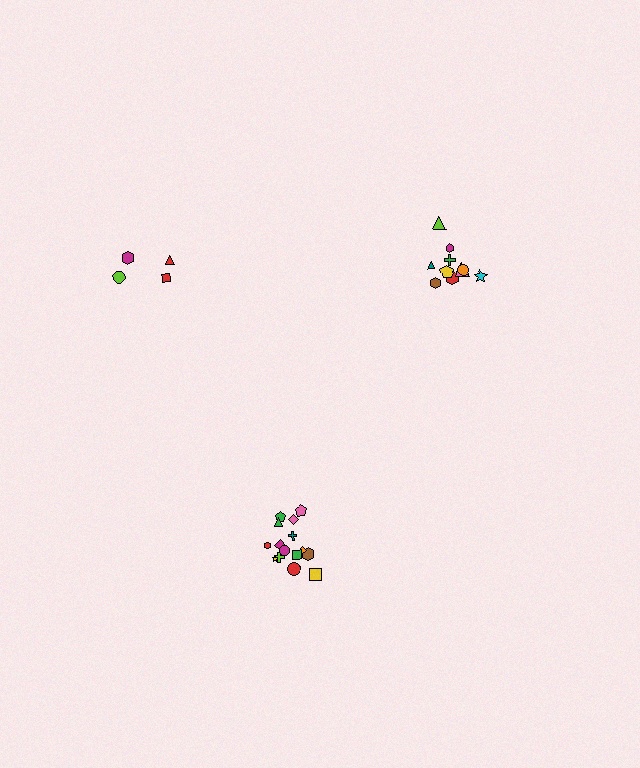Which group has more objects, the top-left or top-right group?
The top-right group.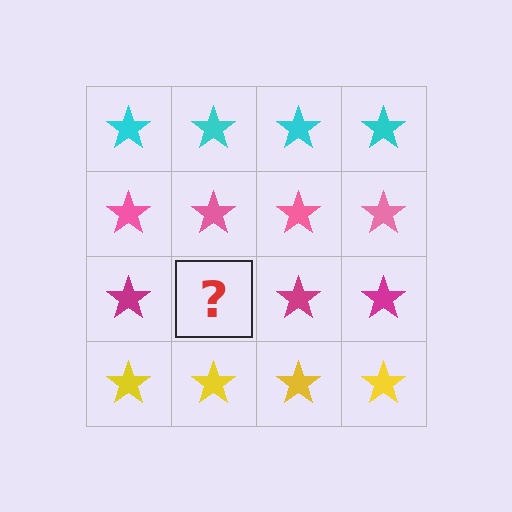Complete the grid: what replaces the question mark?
The question mark should be replaced with a magenta star.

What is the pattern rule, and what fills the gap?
The rule is that each row has a consistent color. The gap should be filled with a magenta star.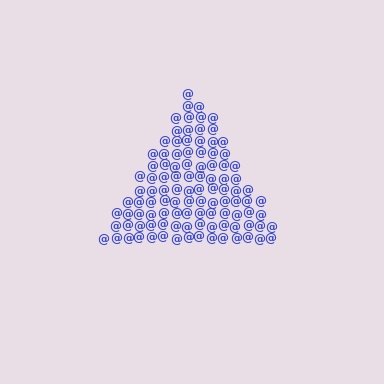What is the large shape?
The large shape is a triangle.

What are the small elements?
The small elements are at signs.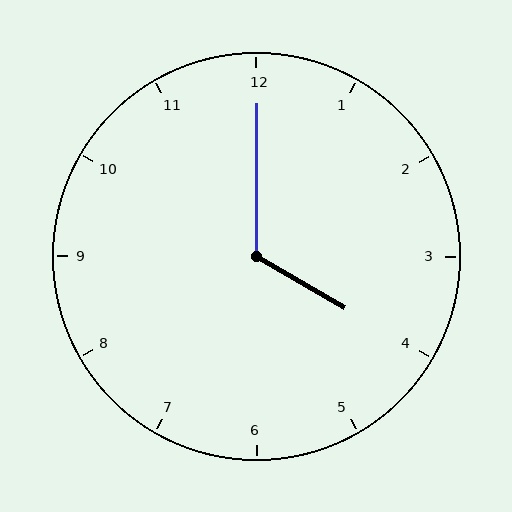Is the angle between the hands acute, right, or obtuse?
It is obtuse.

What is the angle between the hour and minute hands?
Approximately 120 degrees.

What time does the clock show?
4:00.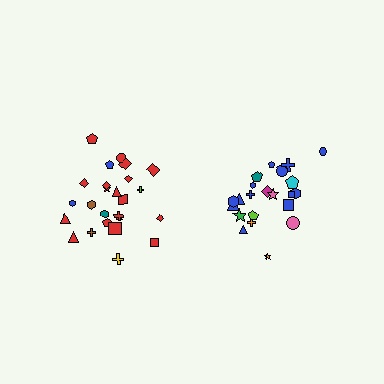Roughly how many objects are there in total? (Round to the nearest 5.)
Roughly 45 objects in total.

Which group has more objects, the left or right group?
The left group.